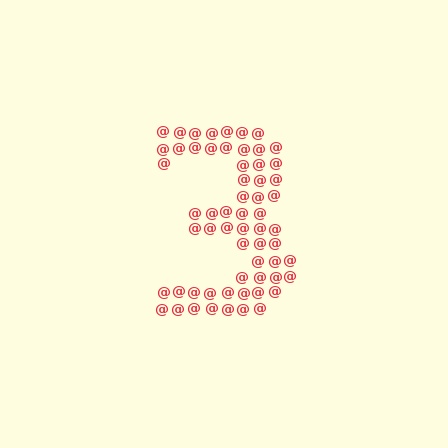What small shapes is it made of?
It is made of small at signs.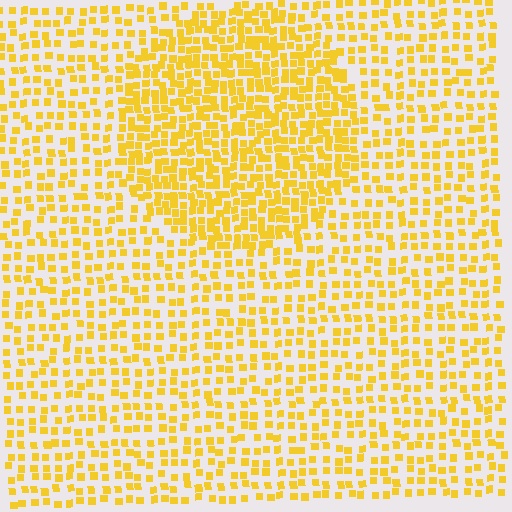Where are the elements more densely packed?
The elements are more densely packed inside the circle boundary.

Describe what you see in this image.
The image contains small yellow elements arranged at two different densities. A circle-shaped region is visible where the elements are more densely packed than the surrounding area.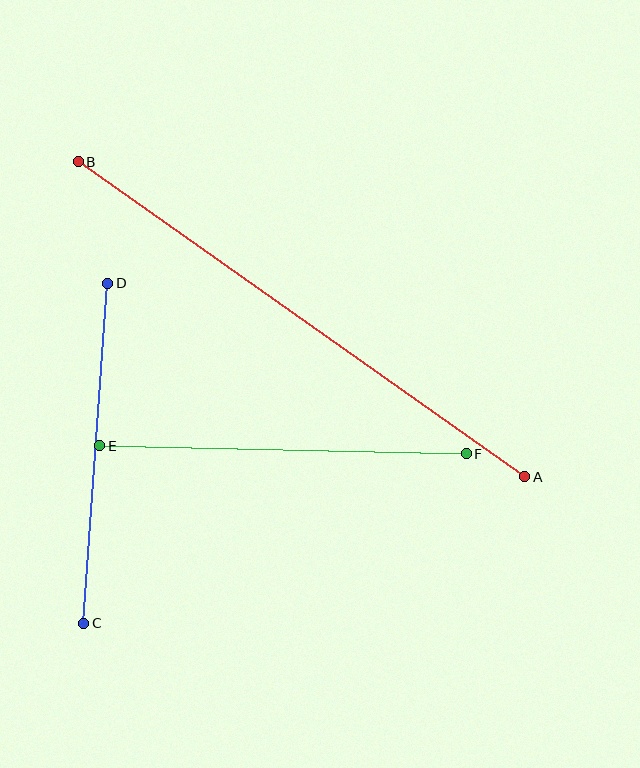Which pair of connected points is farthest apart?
Points A and B are farthest apart.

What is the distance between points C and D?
The distance is approximately 341 pixels.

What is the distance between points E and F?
The distance is approximately 366 pixels.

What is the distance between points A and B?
The distance is approximately 546 pixels.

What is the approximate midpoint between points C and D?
The midpoint is at approximately (96, 453) pixels.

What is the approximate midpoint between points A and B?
The midpoint is at approximately (301, 319) pixels.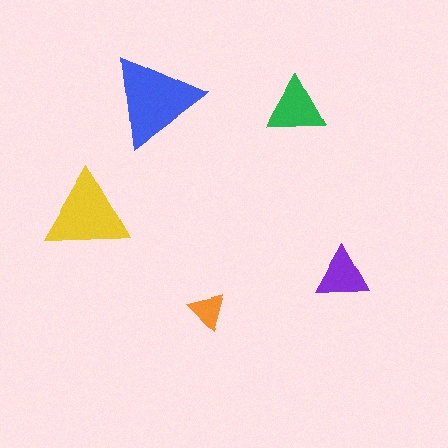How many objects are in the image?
There are 5 objects in the image.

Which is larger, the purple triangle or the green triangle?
The green one.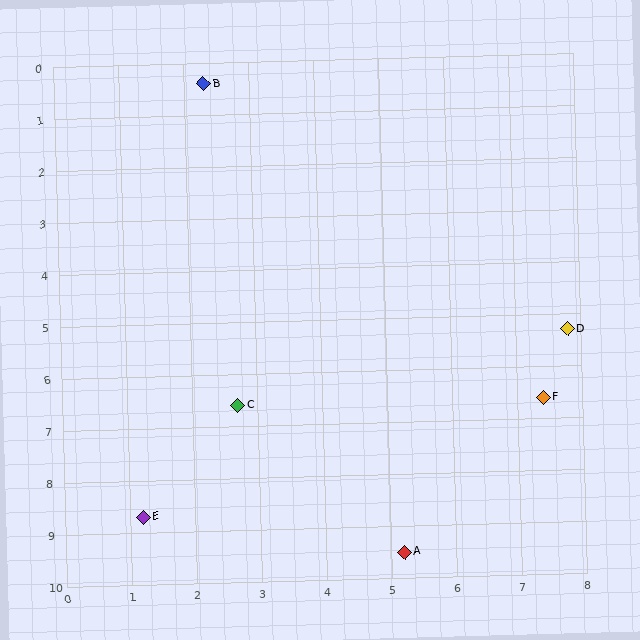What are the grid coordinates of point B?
Point B is at approximately (2.3, 0.4).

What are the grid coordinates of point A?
Point A is at approximately (5.2, 9.5).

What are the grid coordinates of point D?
Point D is at approximately (7.8, 5.3).